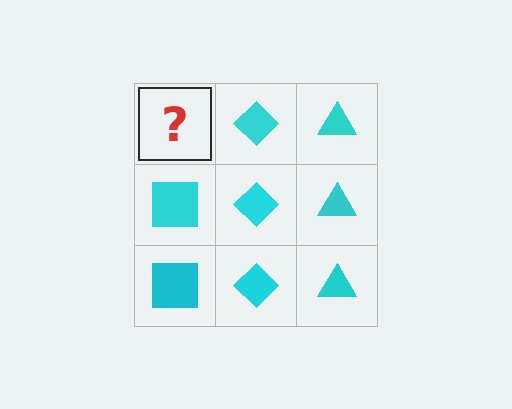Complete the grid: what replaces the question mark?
The question mark should be replaced with a cyan square.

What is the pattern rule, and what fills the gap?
The rule is that each column has a consistent shape. The gap should be filled with a cyan square.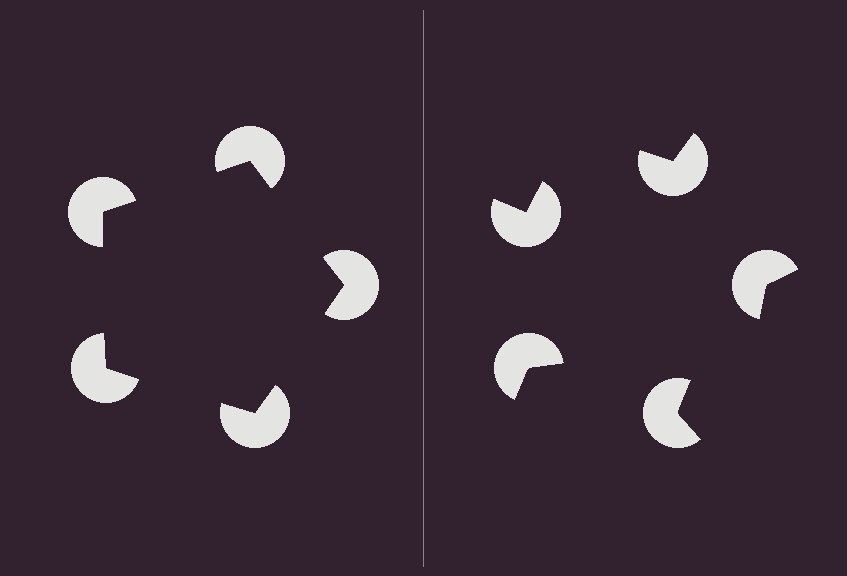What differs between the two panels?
The pac-man discs are positioned identically on both sides; only the wedge orientations differ. On the left they align to a pentagon; on the right they are misaligned.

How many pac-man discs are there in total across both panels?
10 — 5 on each side.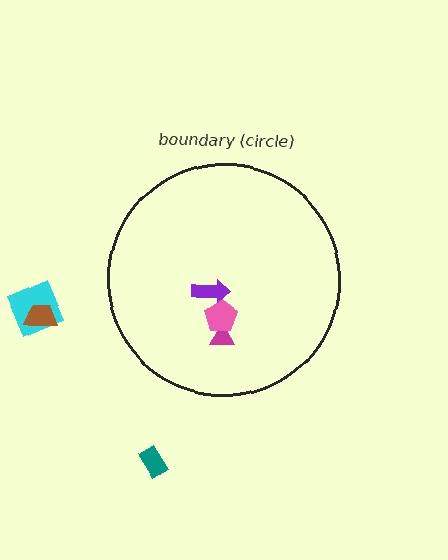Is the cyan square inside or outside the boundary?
Outside.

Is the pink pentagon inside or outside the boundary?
Inside.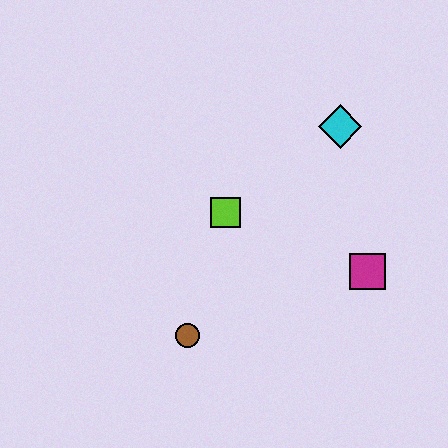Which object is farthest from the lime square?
The magenta square is farthest from the lime square.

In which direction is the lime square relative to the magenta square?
The lime square is to the left of the magenta square.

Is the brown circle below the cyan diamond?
Yes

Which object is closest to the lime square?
The brown circle is closest to the lime square.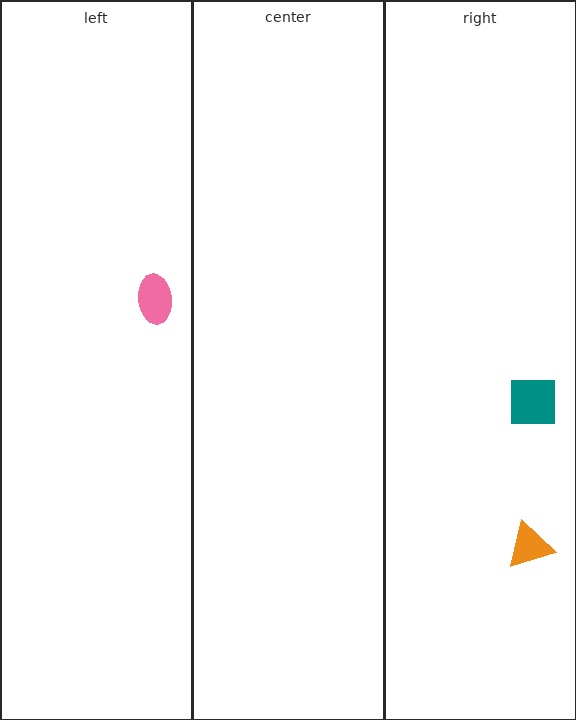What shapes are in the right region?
The orange triangle, the teal square.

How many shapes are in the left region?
1.